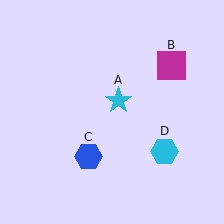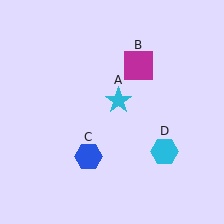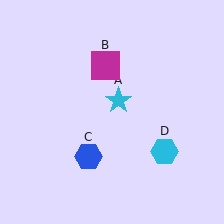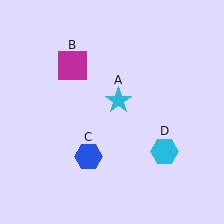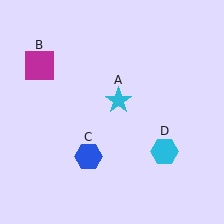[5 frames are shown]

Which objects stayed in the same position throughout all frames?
Cyan star (object A) and blue hexagon (object C) and cyan hexagon (object D) remained stationary.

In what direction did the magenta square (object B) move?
The magenta square (object B) moved left.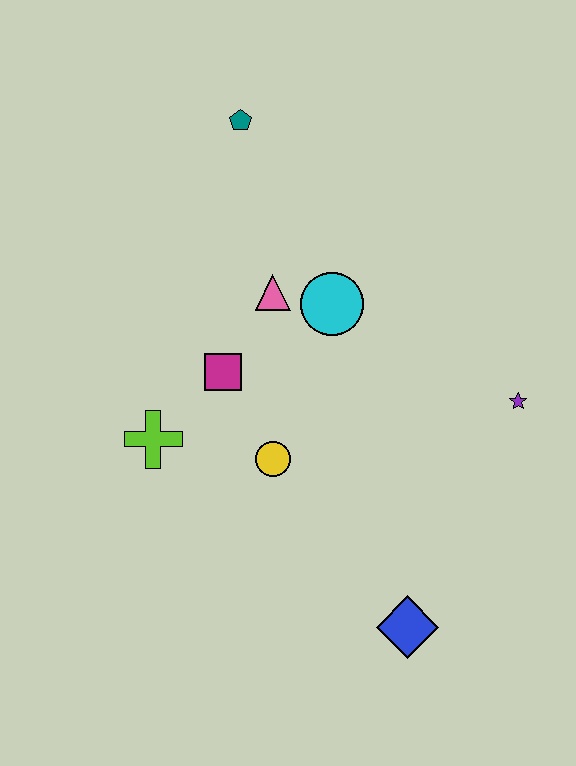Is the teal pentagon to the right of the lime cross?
Yes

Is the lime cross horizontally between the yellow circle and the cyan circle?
No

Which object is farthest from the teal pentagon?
The blue diamond is farthest from the teal pentagon.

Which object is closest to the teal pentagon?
The pink triangle is closest to the teal pentagon.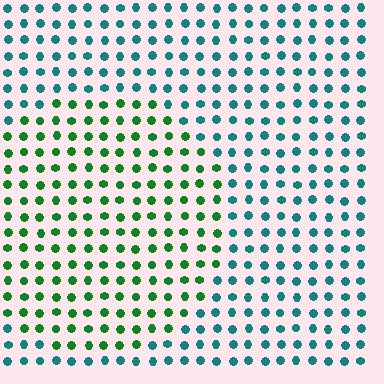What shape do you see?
I see a circle.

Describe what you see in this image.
The image is filled with small teal elements in a uniform arrangement. A circle-shaped region is visible where the elements are tinted to a slightly different hue, forming a subtle color boundary.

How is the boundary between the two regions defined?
The boundary is defined purely by a slight shift in hue (about 46 degrees). Spacing, size, and orientation are identical on both sides.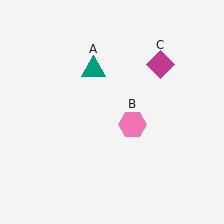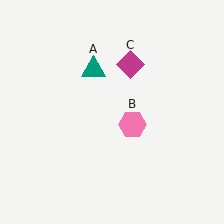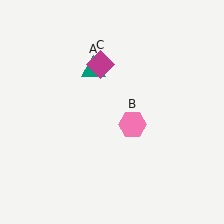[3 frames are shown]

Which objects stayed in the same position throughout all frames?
Teal triangle (object A) and pink hexagon (object B) remained stationary.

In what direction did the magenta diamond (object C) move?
The magenta diamond (object C) moved left.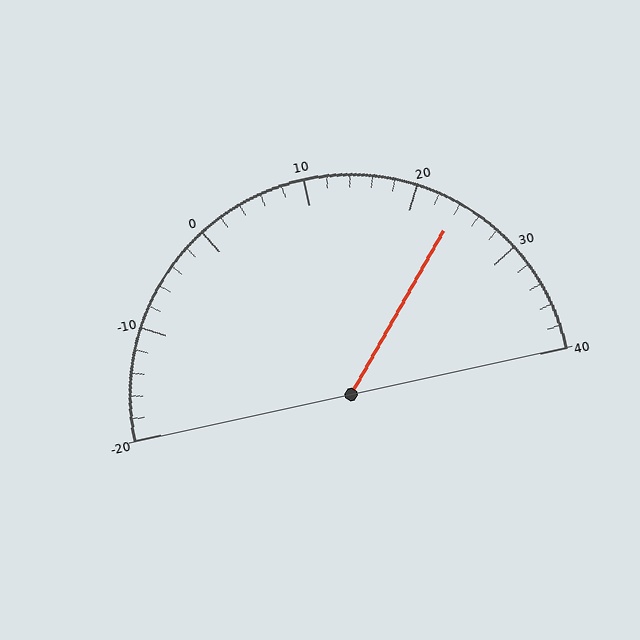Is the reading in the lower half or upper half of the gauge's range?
The reading is in the upper half of the range (-20 to 40).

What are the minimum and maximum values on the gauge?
The gauge ranges from -20 to 40.